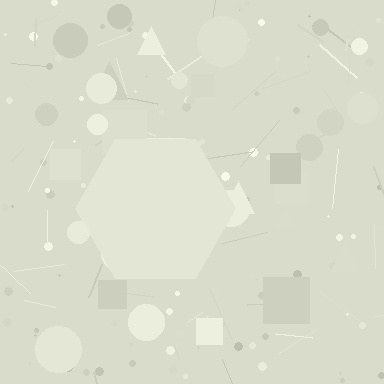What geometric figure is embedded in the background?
A hexagon is embedded in the background.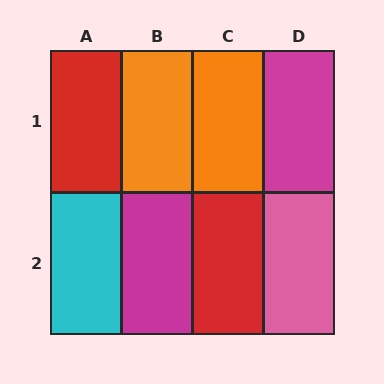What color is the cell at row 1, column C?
Orange.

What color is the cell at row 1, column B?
Orange.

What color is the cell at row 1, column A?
Red.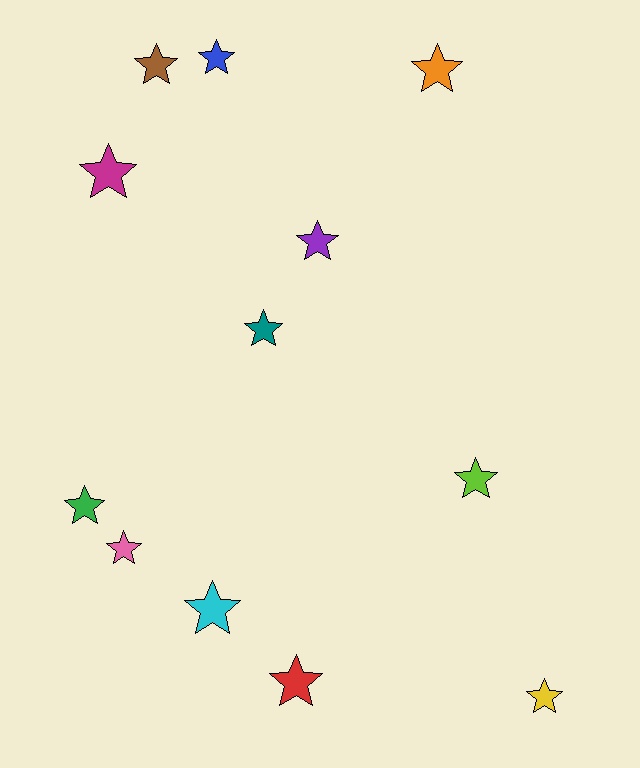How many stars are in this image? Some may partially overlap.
There are 12 stars.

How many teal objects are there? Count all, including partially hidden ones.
There is 1 teal object.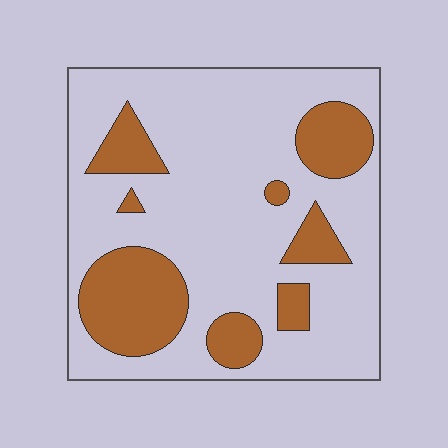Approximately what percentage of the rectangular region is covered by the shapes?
Approximately 25%.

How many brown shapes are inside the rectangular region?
8.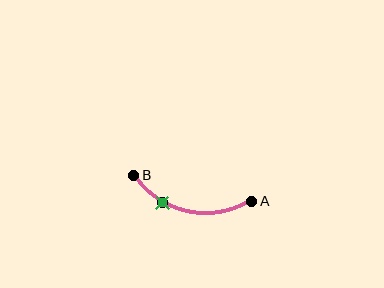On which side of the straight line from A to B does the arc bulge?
The arc bulges below the straight line connecting A and B.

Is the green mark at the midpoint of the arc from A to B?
No. The green mark lies on the arc but is closer to endpoint B. The arc midpoint would be at the point on the curve equidistant along the arc from both A and B.